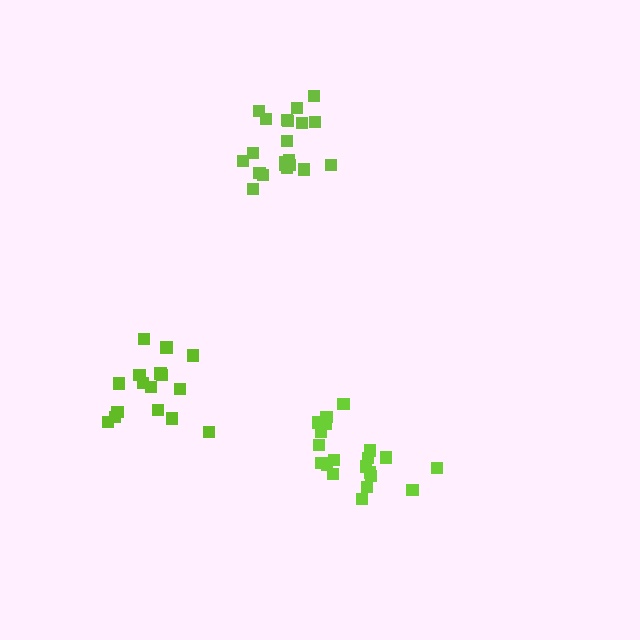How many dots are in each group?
Group 1: 16 dots, Group 2: 20 dots, Group 3: 21 dots (57 total).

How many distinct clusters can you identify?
There are 3 distinct clusters.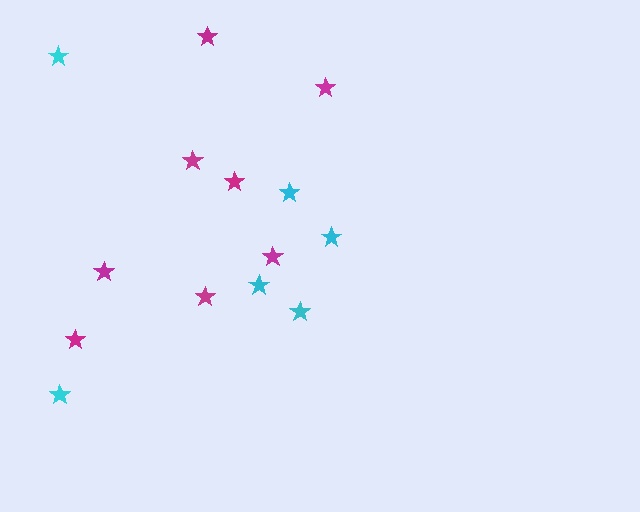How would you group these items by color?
There are 2 groups: one group of magenta stars (8) and one group of cyan stars (6).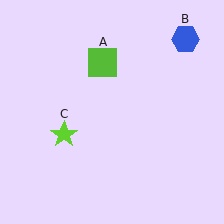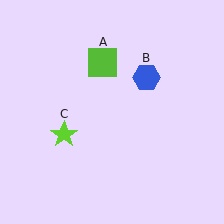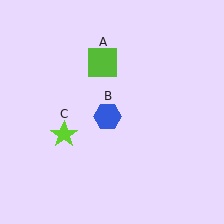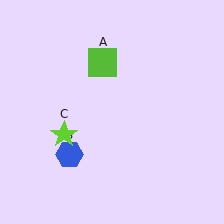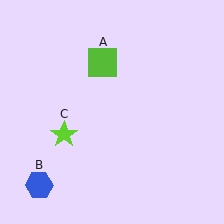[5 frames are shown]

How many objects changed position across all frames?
1 object changed position: blue hexagon (object B).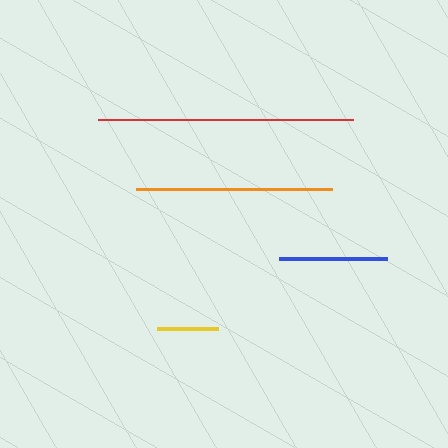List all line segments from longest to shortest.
From longest to shortest: red, orange, blue, yellow.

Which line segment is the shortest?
The yellow line is the shortest at approximately 61 pixels.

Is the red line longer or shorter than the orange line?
The red line is longer than the orange line.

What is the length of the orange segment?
The orange segment is approximately 196 pixels long.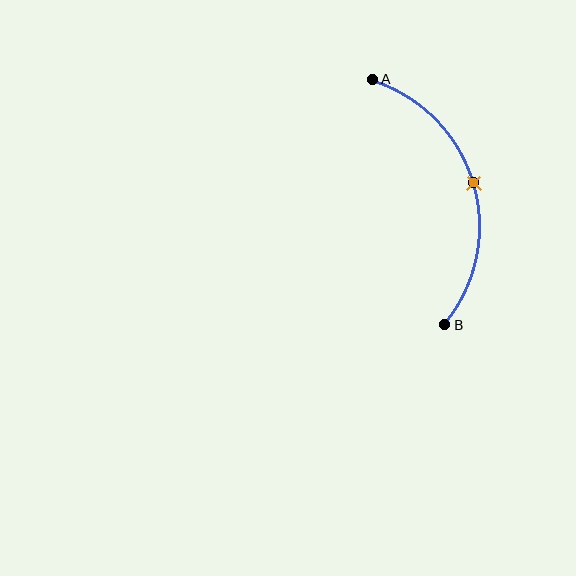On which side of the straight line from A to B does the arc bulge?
The arc bulges to the right of the straight line connecting A and B.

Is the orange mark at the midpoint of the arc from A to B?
Yes. The orange mark lies on the arc at equal arc-length from both A and B — it is the arc midpoint.